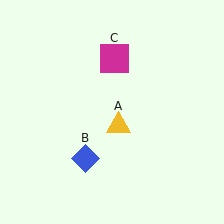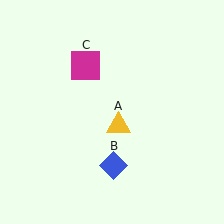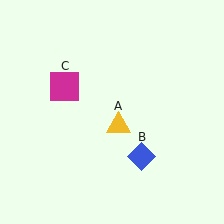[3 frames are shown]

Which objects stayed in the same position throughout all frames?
Yellow triangle (object A) remained stationary.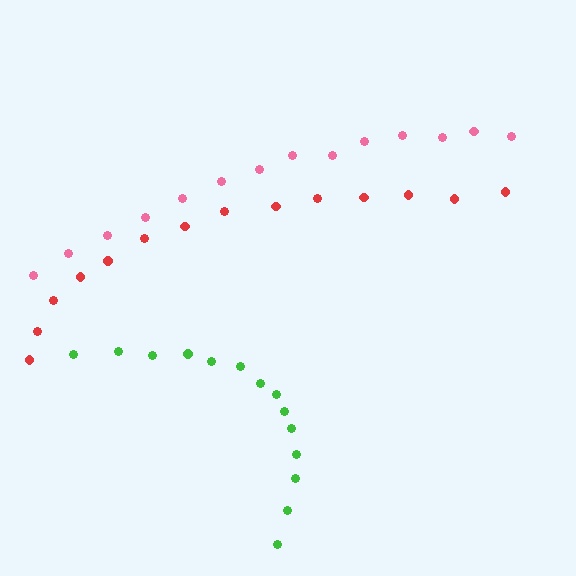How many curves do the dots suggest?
There are 3 distinct paths.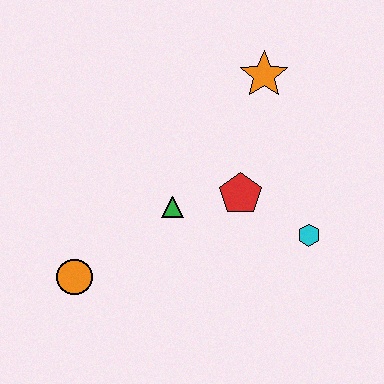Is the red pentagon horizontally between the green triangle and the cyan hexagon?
Yes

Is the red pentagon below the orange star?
Yes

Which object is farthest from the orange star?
The orange circle is farthest from the orange star.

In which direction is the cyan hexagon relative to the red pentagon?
The cyan hexagon is to the right of the red pentagon.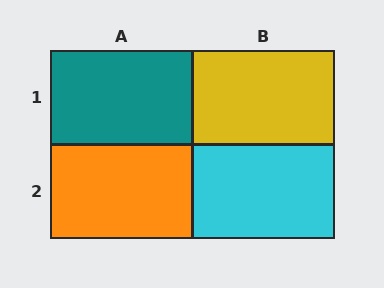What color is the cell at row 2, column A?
Orange.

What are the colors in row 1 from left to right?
Teal, yellow.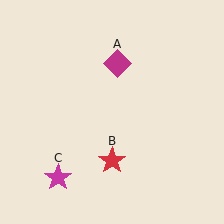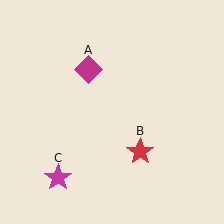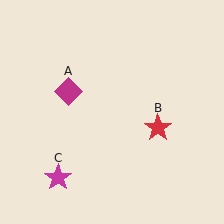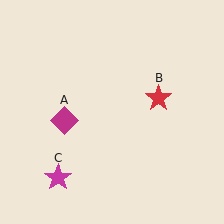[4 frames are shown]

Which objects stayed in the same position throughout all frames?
Magenta star (object C) remained stationary.